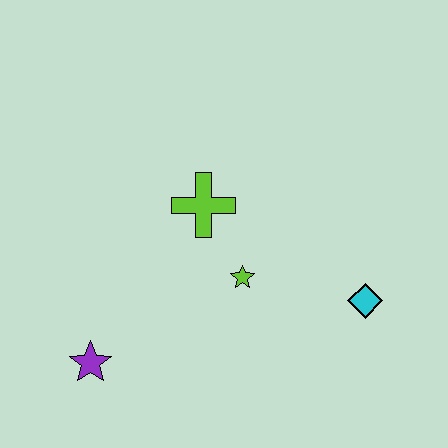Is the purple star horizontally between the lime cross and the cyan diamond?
No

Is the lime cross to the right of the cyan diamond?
No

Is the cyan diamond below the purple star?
No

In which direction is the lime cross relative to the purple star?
The lime cross is above the purple star.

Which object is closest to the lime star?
The lime cross is closest to the lime star.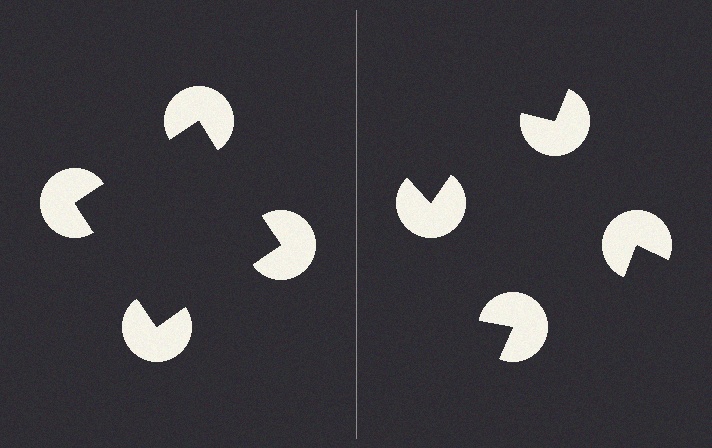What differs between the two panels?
The pac-man discs are positioned identically on both sides; only the wedge orientations differ. On the left they align to a square; on the right they are misaligned.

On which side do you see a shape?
An illusory square appears on the left side. On the right side the wedge cuts are rotated, so no coherent shape forms.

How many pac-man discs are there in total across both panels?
8 — 4 on each side.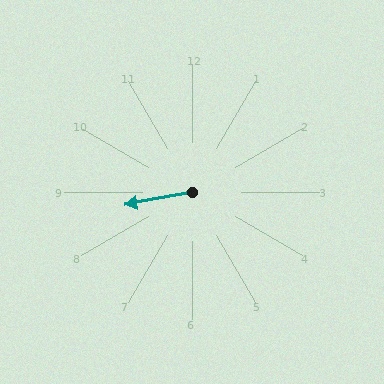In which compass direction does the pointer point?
West.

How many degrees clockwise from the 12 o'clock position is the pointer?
Approximately 259 degrees.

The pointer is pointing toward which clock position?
Roughly 9 o'clock.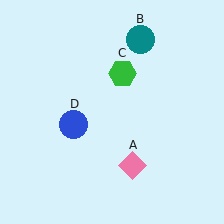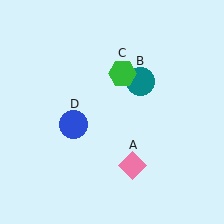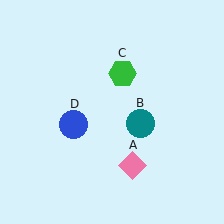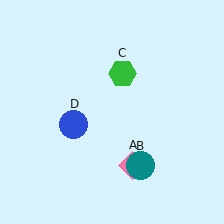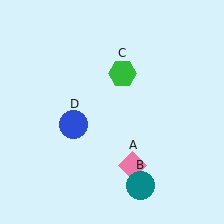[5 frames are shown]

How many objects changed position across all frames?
1 object changed position: teal circle (object B).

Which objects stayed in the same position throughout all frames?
Pink diamond (object A) and green hexagon (object C) and blue circle (object D) remained stationary.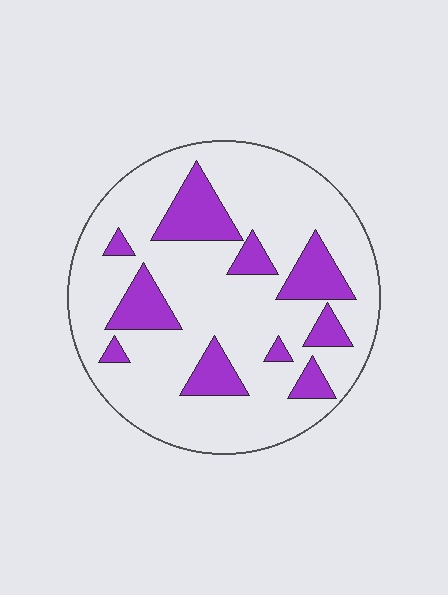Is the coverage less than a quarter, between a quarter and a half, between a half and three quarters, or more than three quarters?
Less than a quarter.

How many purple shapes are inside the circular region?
10.